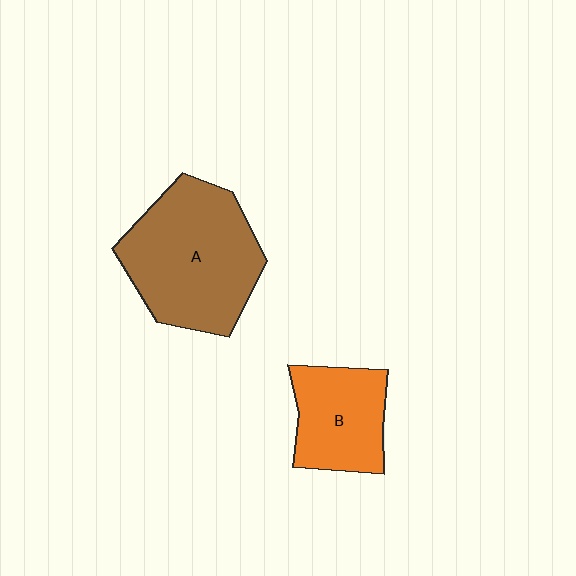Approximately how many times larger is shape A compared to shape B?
Approximately 1.7 times.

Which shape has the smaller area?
Shape B (orange).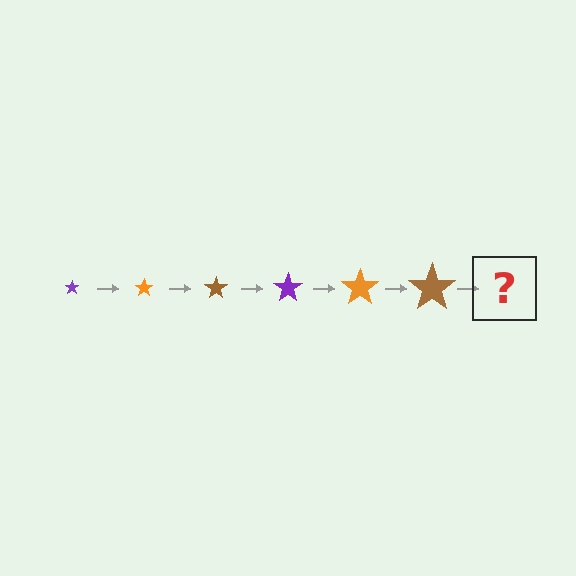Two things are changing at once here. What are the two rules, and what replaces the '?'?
The two rules are that the star grows larger each step and the color cycles through purple, orange, and brown. The '?' should be a purple star, larger than the previous one.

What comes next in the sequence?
The next element should be a purple star, larger than the previous one.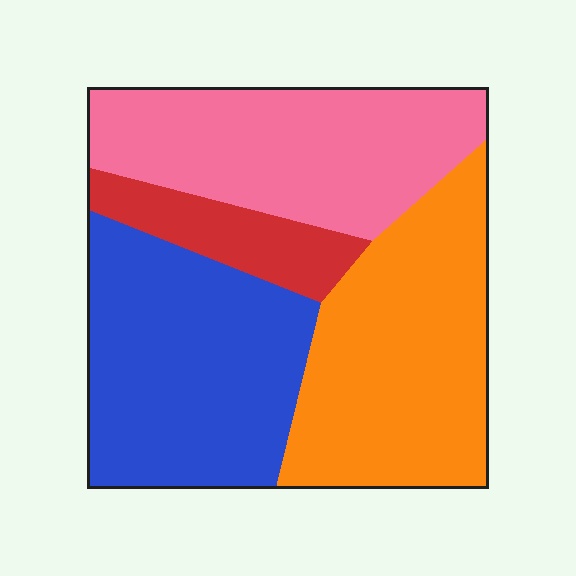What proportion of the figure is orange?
Orange takes up between a sixth and a third of the figure.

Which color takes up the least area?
Red, at roughly 10%.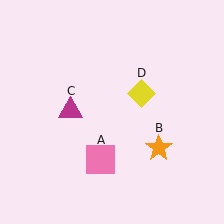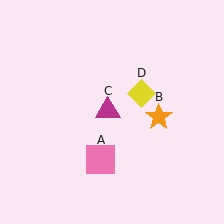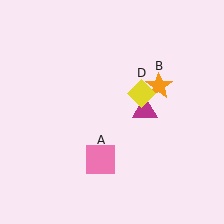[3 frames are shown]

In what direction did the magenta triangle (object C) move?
The magenta triangle (object C) moved right.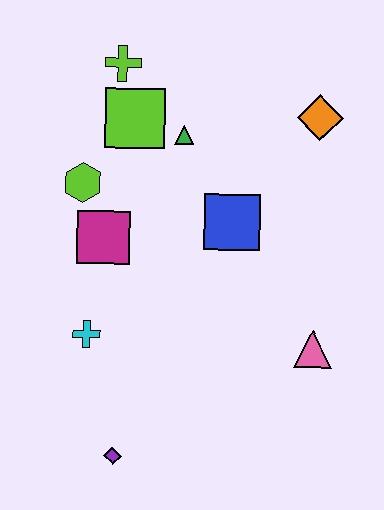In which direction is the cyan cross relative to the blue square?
The cyan cross is to the left of the blue square.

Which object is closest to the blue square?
The green triangle is closest to the blue square.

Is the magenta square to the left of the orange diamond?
Yes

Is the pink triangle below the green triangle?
Yes